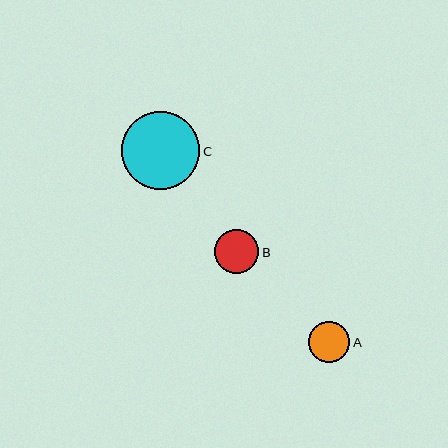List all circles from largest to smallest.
From largest to smallest: C, B, A.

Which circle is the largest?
Circle C is the largest with a size of approximately 78 pixels.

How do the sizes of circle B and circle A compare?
Circle B and circle A are approximately the same size.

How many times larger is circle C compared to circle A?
Circle C is approximately 1.9 times the size of circle A.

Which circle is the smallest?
Circle A is the smallest with a size of approximately 41 pixels.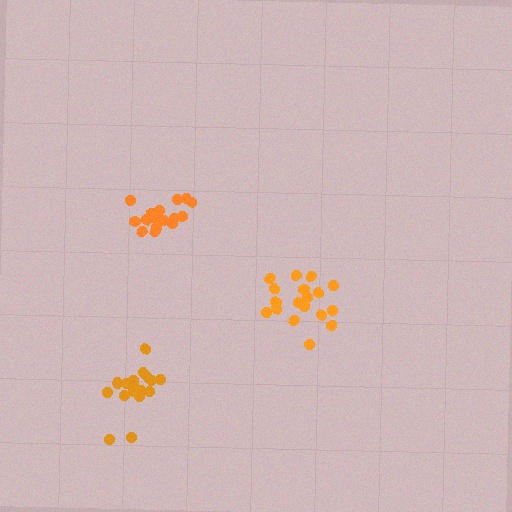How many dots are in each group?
Group 1: 18 dots, Group 2: 18 dots, Group 3: 18 dots (54 total).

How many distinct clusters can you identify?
There are 3 distinct clusters.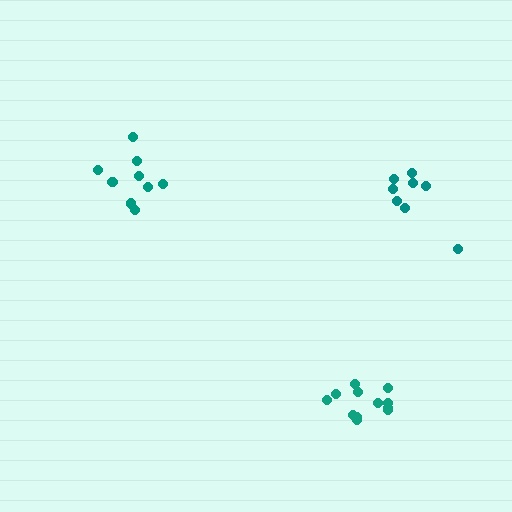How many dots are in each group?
Group 1: 8 dots, Group 2: 9 dots, Group 3: 12 dots (29 total).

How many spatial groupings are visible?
There are 3 spatial groupings.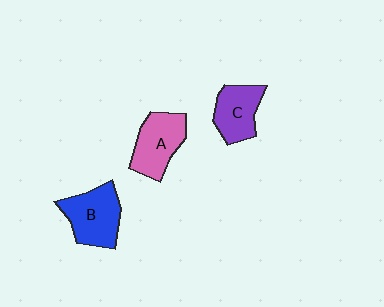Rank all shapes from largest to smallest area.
From largest to smallest: B (blue), A (pink), C (purple).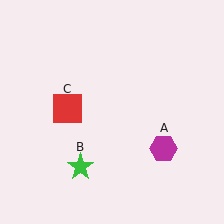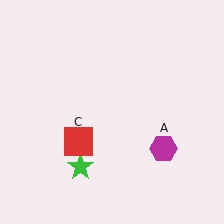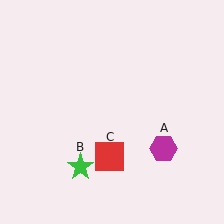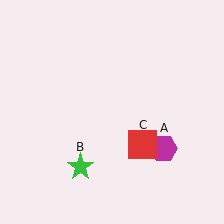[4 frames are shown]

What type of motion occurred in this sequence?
The red square (object C) rotated counterclockwise around the center of the scene.